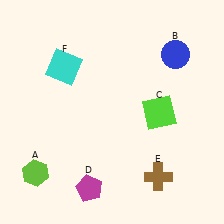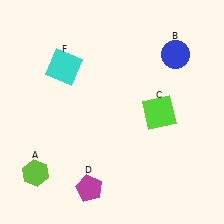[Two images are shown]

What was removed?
The brown cross (E) was removed in Image 2.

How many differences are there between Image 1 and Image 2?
There is 1 difference between the two images.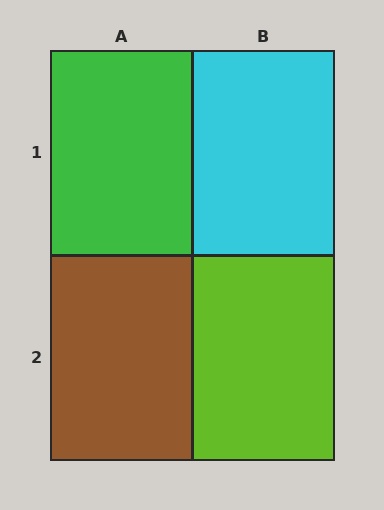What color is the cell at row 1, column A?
Green.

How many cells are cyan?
1 cell is cyan.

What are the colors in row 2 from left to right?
Brown, lime.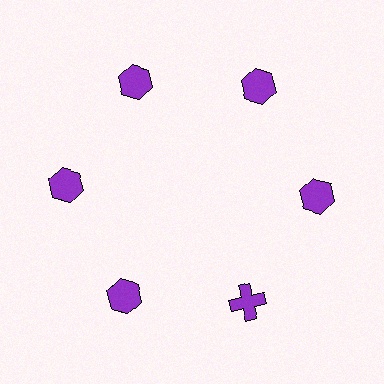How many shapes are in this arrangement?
There are 6 shapes arranged in a ring pattern.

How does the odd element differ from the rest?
It has a different shape: cross instead of hexagon.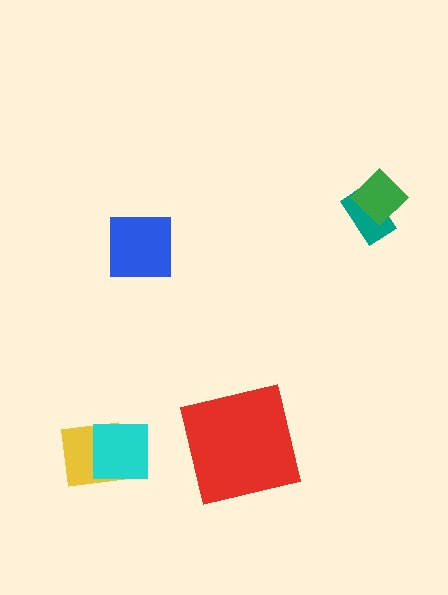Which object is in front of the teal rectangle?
The green diamond is in front of the teal rectangle.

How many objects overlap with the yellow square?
1 object overlaps with the yellow square.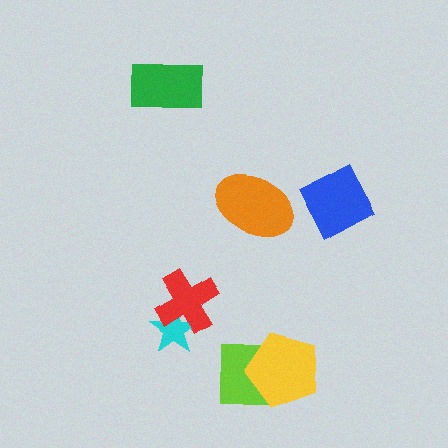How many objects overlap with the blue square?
0 objects overlap with the blue square.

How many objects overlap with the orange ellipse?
0 objects overlap with the orange ellipse.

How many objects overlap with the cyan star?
1 object overlaps with the cyan star.